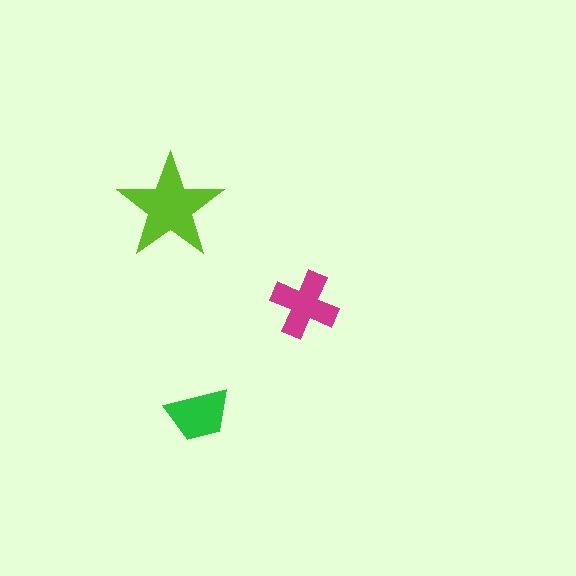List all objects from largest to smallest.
The lime star, the magenta cross, the green trapezoid.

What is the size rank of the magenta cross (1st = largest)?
2nd.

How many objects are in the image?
There are 3 objects in the image.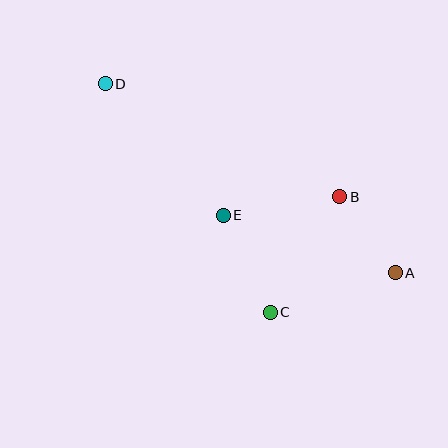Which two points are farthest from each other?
Points A and D are farthest from each other.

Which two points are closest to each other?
Points A and B are closest to each other.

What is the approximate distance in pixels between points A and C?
The distance between A and C is approximately 131 pixels.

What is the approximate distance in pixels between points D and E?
The distance between D and E is approximately 176 pixels.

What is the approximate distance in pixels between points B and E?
The distance between B and E is approximately 118 pixels.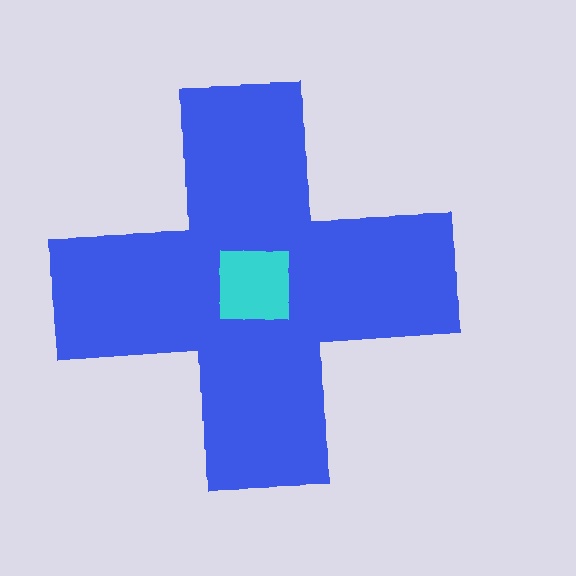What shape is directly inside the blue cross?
The cyan square.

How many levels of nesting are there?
2.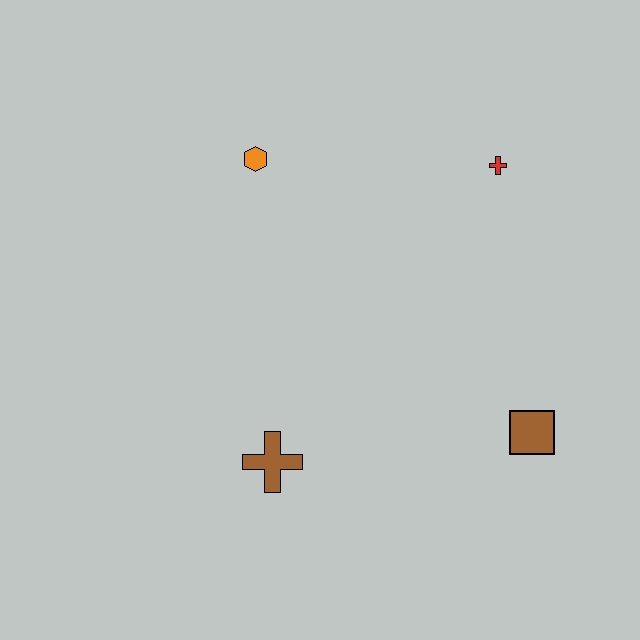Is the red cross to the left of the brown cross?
No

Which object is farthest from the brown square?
The orange hexagon is farthest from the brown square.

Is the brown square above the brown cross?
Yes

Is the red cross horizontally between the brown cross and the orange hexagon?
No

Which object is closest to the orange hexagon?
The red cross is closest to the orange hexagon.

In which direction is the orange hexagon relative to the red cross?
The orange hexagon is to the left of the red cross.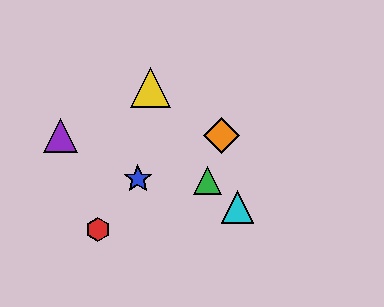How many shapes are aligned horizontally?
2 shapes (the purple triangle, the orange diamond) are aligned horizontally.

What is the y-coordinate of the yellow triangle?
The yellow triangle is at y≈87.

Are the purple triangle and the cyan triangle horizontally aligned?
No, the purple triangle is at y≈136 and the cyan triangle is at y≈207.